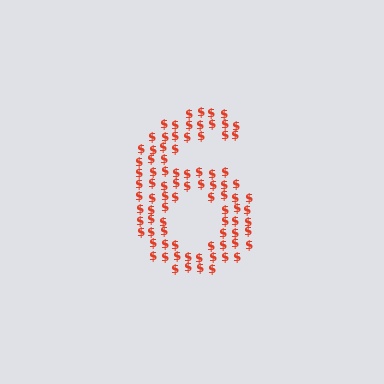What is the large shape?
The large shape is the digit 6.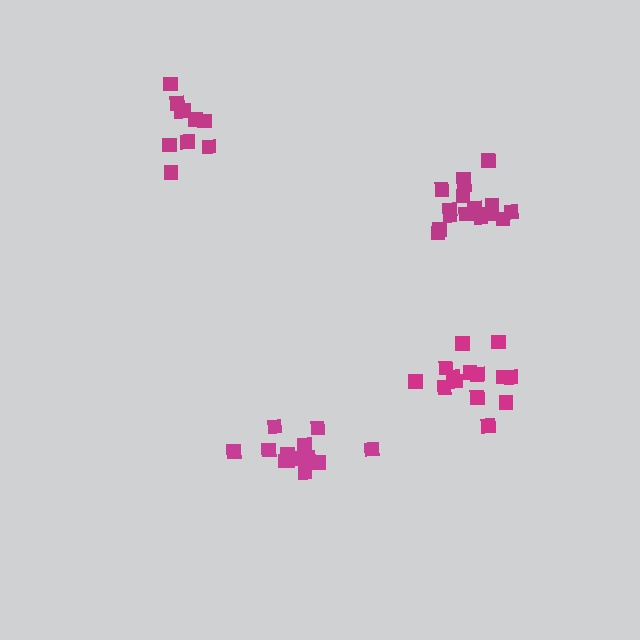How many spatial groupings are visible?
There are 4 spatial groupings.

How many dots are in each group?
Group 1: 14 dots, Group 2: 15 dots, Group 3: 16 dots, Group 4: 10 dots (55 total).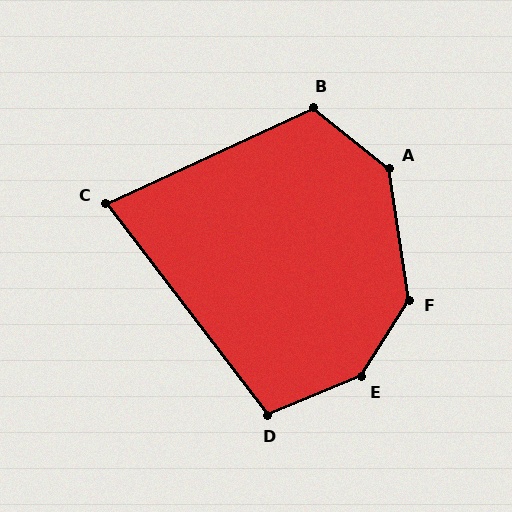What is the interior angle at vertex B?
Approximately 116 degrees (obtuse).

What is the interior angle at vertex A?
Approximately 138 degrees (obtuse).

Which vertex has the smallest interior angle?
C, at approximately 77 degrees.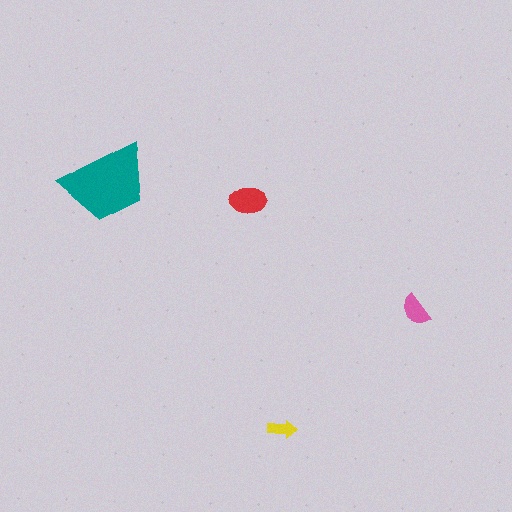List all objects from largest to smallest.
The teal trapezoid, the red ellipse, the pink semicircle, the yellow arrow.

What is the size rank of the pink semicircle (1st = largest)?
3rd.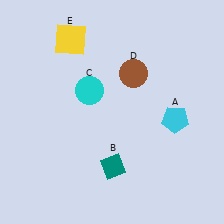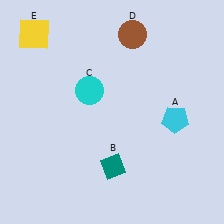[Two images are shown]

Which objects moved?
The objects that moved are: the brown circle (D), the yellow square (E).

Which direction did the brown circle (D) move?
The brown circle (D) moved up.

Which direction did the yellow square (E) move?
The yellow square (E) moved left.